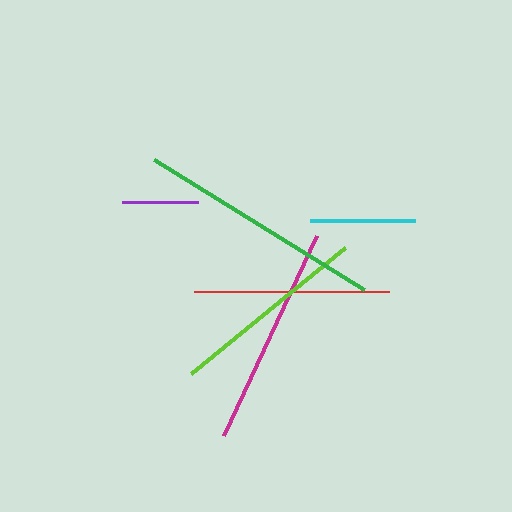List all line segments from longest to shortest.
From longest to shortest: green, magenta, lime, red, cyan, purple.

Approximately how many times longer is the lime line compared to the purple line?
The lime line is approximately 2.6 times the length of the purple line.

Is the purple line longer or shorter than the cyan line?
The cyan line is longer than the purple line.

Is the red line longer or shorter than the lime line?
The lime line is longer than the red line.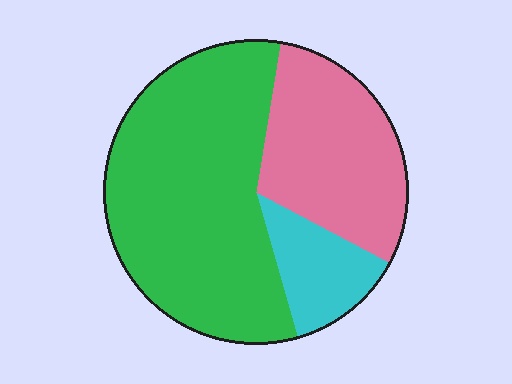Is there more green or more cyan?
Green.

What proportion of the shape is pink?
Pink takes up about one third (1/3) of the shape.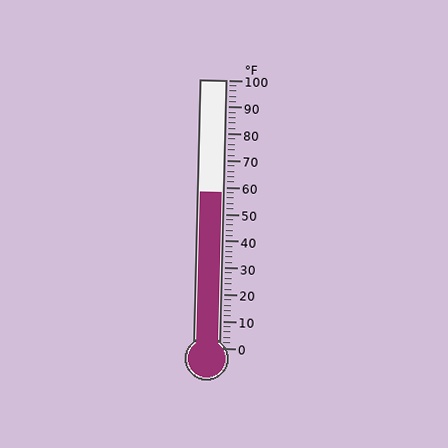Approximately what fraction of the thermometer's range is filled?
The thermometer is filled to approximately 60% of its range.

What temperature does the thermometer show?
The thermometer shows approximately 58°F.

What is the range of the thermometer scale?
The thermometer scale ranges from 0°F to 100°F.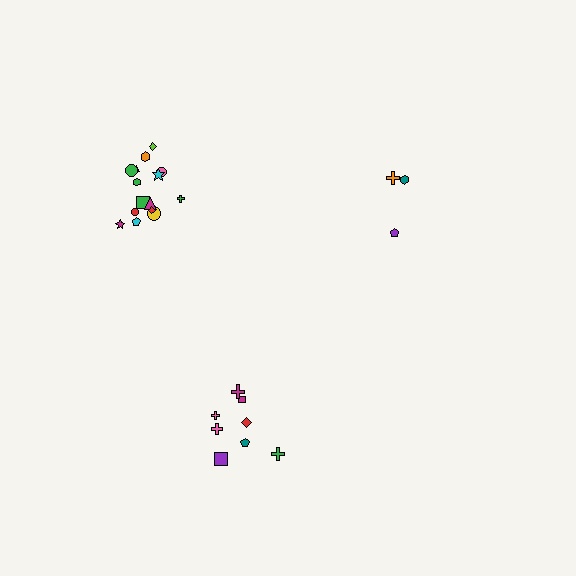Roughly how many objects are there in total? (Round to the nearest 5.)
Roughly 25 objects in total.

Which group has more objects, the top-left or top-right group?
The top-left group.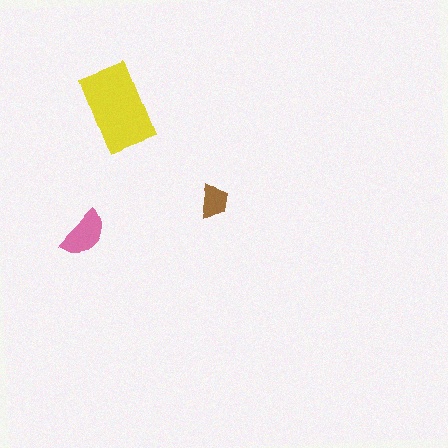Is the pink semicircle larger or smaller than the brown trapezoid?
Larger.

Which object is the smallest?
The brown trapezoid.